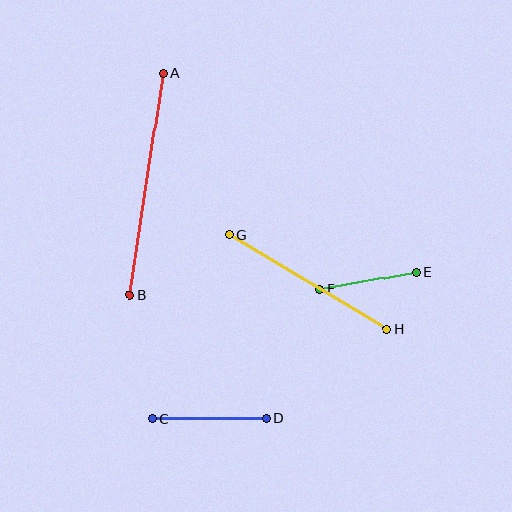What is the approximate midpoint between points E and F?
The midpoint is at approximately (368, 280) pixels.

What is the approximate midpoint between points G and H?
The midpoint is at approximately (308, 282) pixels.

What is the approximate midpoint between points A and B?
The midpoint is at approximately (146, 184) pixels.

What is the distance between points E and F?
The distance is approximately 98 pixels.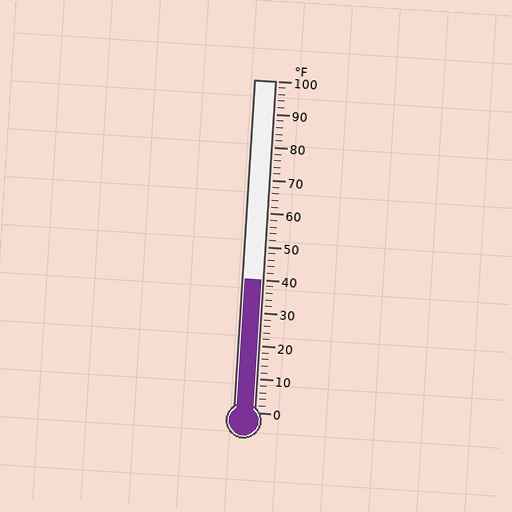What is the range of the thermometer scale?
The thermometer scale ranges from 0°F to 100°F.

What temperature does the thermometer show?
The thermometer shows approximately 40°F.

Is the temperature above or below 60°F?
The temperature is below 60°F.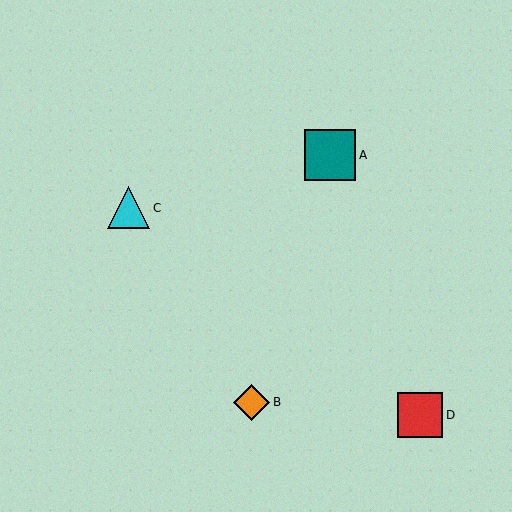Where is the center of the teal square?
The center of the teal square is at (330, 155).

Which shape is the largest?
The teal square (labeled A) is the largest.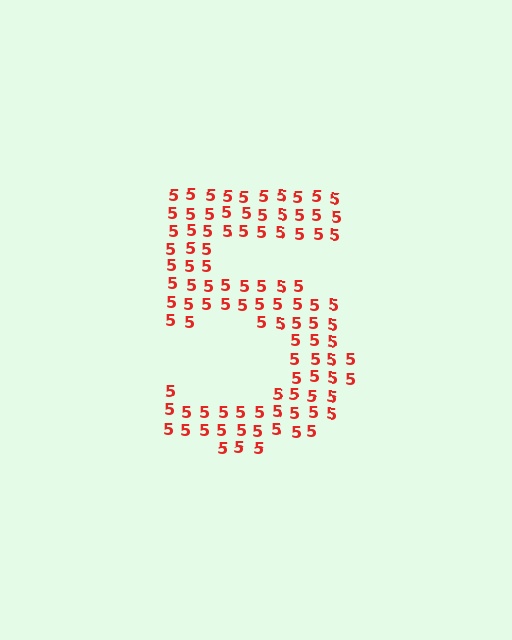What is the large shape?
The large shape is the digit 5.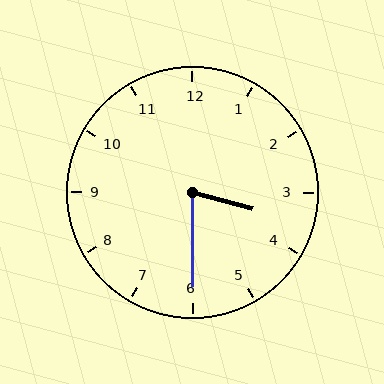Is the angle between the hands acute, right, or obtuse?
It is acute.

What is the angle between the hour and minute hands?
Approximately 75 degrees.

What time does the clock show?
3:30.